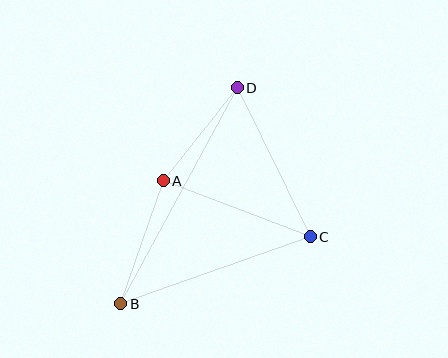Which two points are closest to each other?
Points A and D are closest to each other.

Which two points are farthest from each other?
Points B and D are farthest from each other.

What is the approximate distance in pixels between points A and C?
The distance between A and C is approximately 157 pixels.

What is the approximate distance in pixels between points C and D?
The distance between C and D is approximately 166 pixels.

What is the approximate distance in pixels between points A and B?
The distance between A and B is approximately 130 pixels.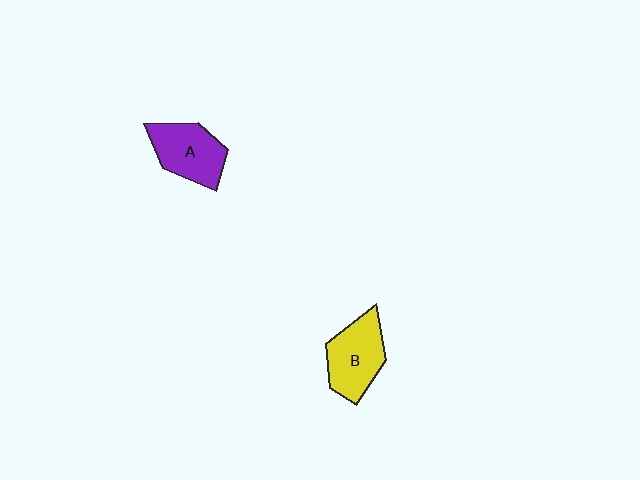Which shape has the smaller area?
Shape A (purple).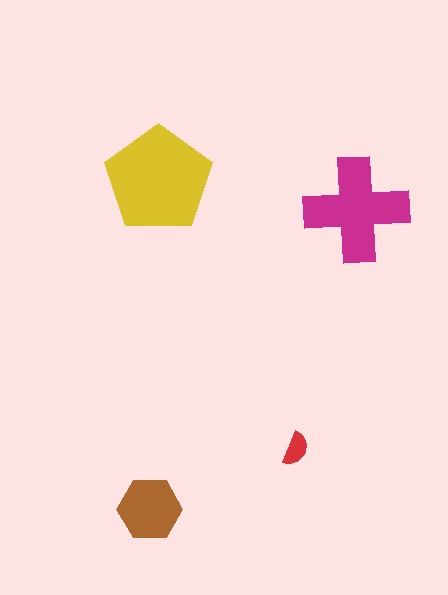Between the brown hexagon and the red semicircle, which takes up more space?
The brown hexagon.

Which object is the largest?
The yellow pentagon.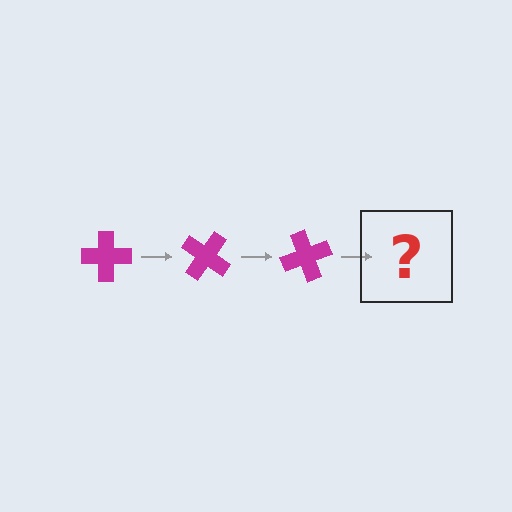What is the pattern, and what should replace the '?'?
The pattern is that the cross rotates 35 degrees each step. The '?' should be a magenta cross rotated 105 degrees.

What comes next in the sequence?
The next element should be a magenta cross rotated 105 degrees.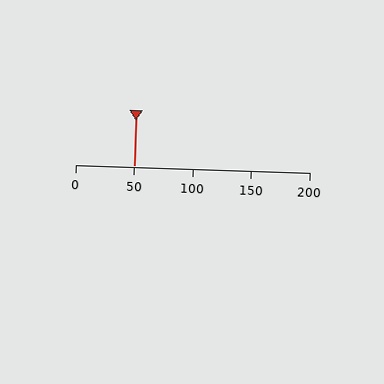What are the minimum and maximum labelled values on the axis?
The axis runs from 0 to 200.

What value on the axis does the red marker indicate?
The marker indicates approximately 50.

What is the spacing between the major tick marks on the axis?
The major ticks are spaced 50 apart.